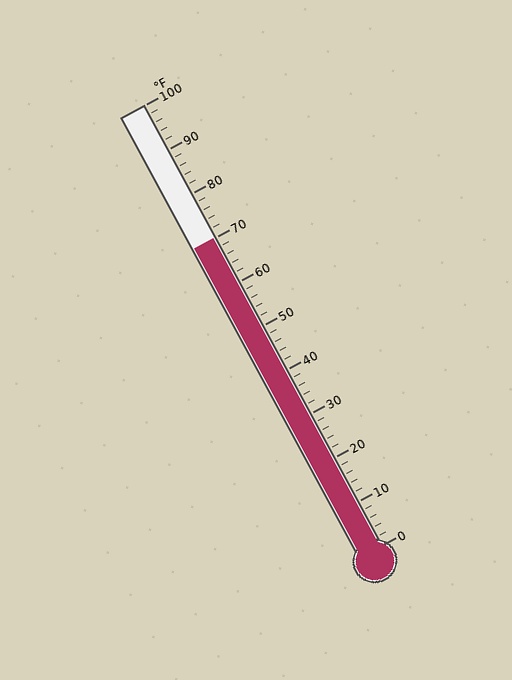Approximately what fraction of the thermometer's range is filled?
The thermometer is filled to approximately 70% of its range.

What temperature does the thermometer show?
The thermometer shows approximately 70°F.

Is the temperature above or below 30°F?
The temperature is above 30°F.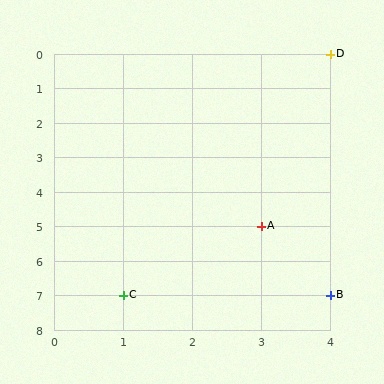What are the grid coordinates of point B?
Point B is at grid coordinates (4, 7).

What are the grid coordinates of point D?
Point D is at grid coordinates (4, 0).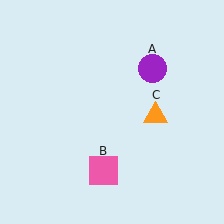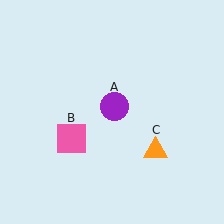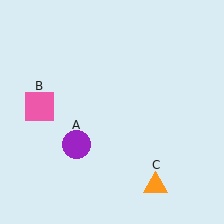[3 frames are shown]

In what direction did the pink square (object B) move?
The pink square (object B) moved up and to the left.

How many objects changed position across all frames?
3 objects changed position: purple circle (object A), pink square (object B), orange triangle (object C).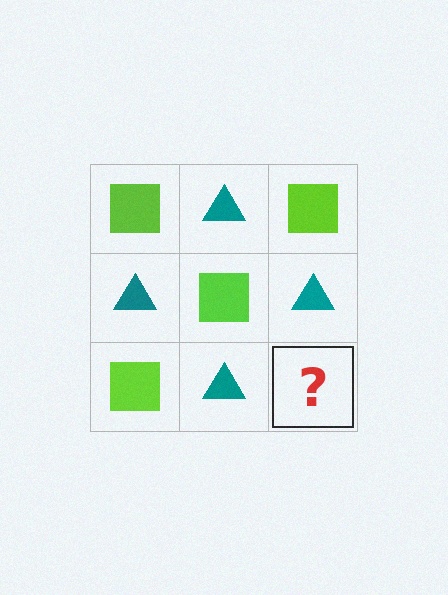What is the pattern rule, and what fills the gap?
The rule is that it alternates lime square and teal triangle in a checkerboard pattern. The gap should be filled with a lime square.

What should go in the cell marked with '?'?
The missing cell should contain a lime square.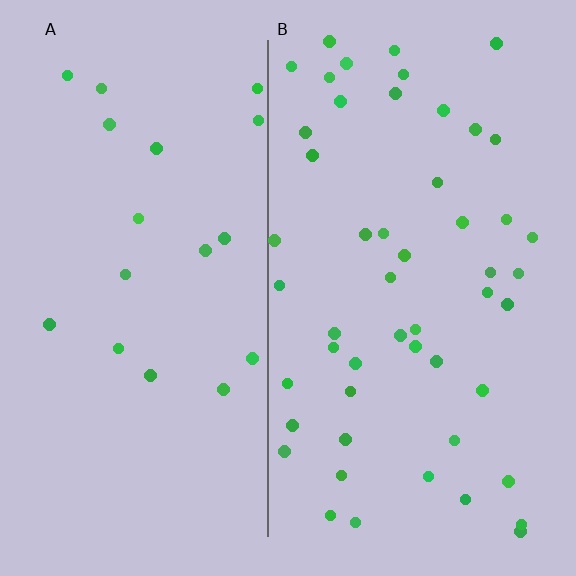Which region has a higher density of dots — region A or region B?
B (the right).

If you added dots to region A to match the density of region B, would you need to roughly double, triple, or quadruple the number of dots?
Approximately triple.